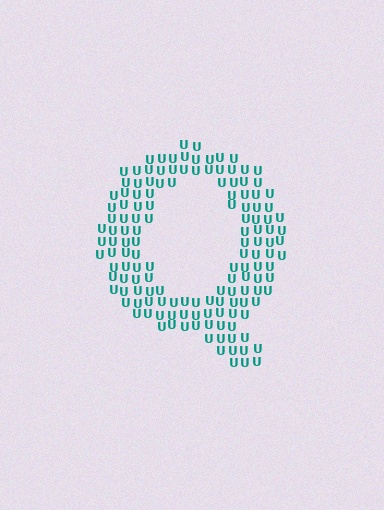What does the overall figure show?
The overall figure shows the letter Q.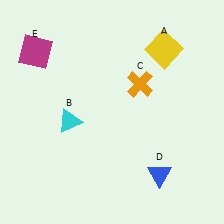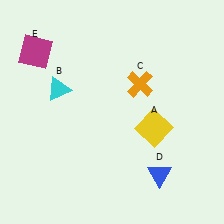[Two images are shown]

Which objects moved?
The objects that moved are: the yellow square (A), the cyan triangle (B).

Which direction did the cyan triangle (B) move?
The cyan triangle (B) moved up.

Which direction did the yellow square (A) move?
The yellow square (A) moved down.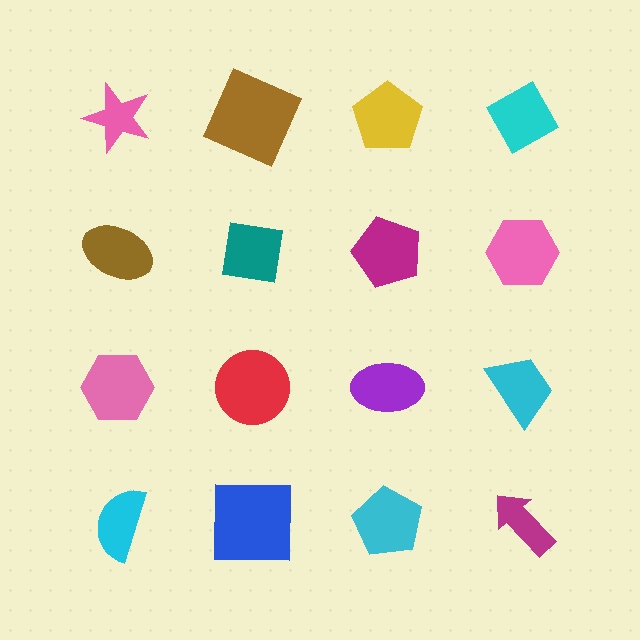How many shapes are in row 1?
4 shapes.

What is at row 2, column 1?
A brown ellipse.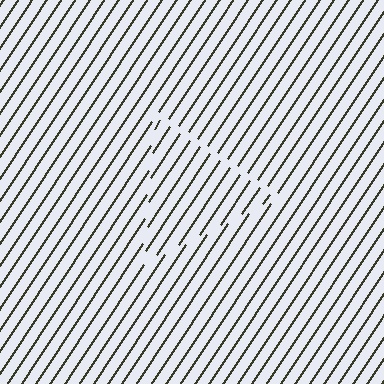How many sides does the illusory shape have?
3 sides — the line-ends trace a triangle.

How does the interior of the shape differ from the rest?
The interior of the shape contains the same grating, shifted by half a period — the contour is defined by the phase discontinuity where line-ends from the inner and outer gratings abut.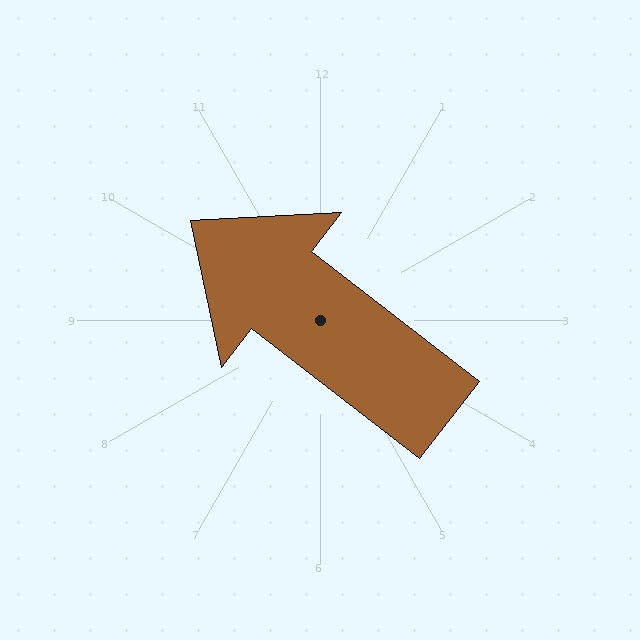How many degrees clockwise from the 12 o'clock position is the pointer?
Approximately 308 degrees.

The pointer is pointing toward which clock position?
Roughly 10 o'clock.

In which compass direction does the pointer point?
Northwest.